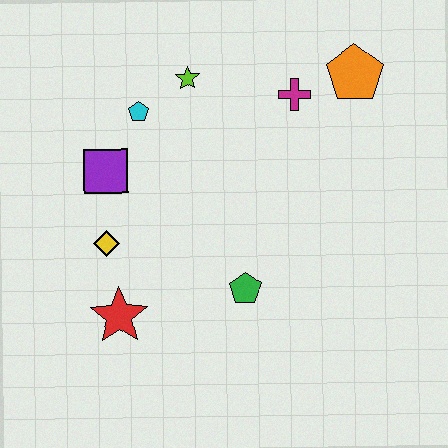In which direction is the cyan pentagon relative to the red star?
The cyan pentagon is above the red star.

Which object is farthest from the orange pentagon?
The red star is farthest from the orange pentagon.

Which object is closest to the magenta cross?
The orange pentagon is closest to the magenta cross.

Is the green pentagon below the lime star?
Yes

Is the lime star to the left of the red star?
No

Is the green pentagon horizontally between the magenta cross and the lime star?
Yes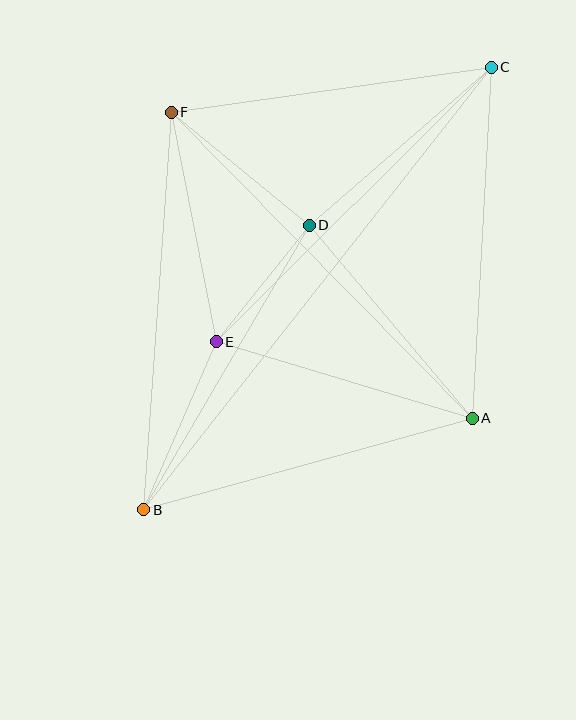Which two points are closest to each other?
Points D and E are closest to each other.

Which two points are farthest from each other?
Points B and C are farthest from each other.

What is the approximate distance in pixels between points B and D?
The distance between B and D is approximately 329 pixels.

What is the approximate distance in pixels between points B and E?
The distance between B and E is approximately 183 pixels.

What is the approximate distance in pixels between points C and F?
The distance between C and F is approximately 323 pixels.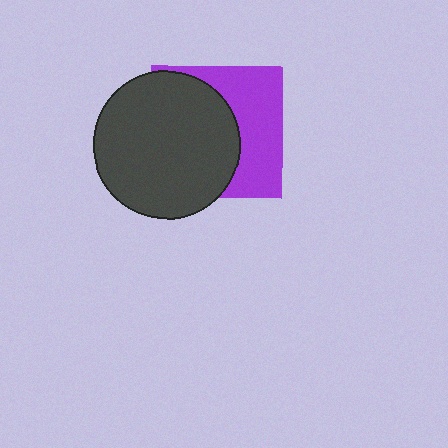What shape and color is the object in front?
The object in front is a dark gray circle.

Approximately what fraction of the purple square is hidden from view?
Roughly 57% of the purple square is hidden behind the dark gray circle.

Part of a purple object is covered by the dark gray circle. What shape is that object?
It is a square.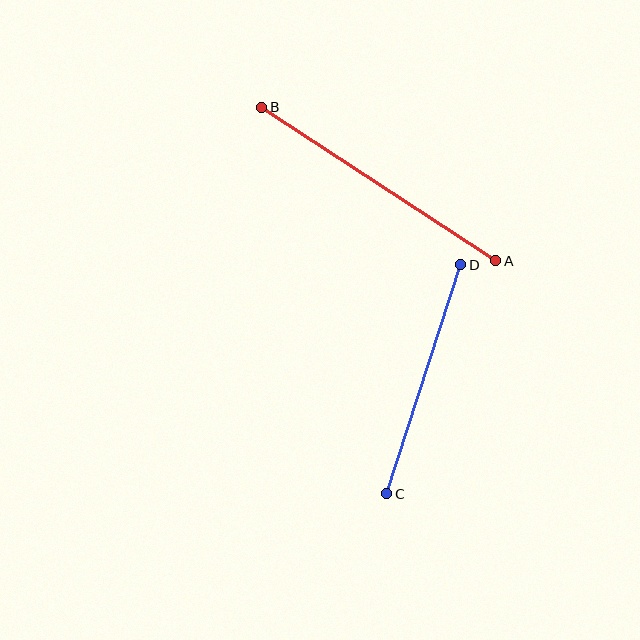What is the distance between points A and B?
The distance is approximately 280 pixels.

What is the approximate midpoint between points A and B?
The midpoint is at approximately (379, 184) pixels.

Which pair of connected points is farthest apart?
Points A and B are farthest apart.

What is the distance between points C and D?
The distance is approximately 241 pixels.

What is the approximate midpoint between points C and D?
The midpoint is at approximately (424, 379) pixels.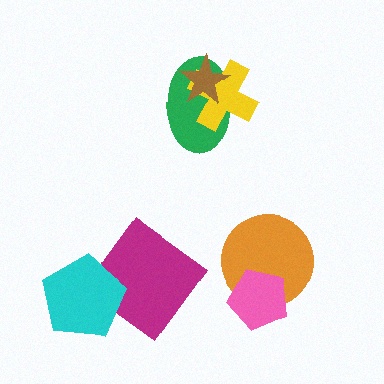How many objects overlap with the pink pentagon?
1 object overlaps with the pink pentagon.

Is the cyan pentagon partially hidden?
No, no other shape covers it.